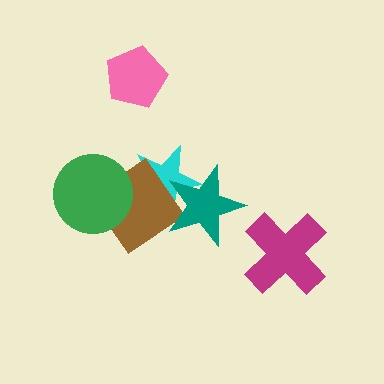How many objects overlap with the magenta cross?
0 objects overlap with the magenta cross.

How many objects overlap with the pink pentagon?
0 objects overlap with the pink pentagon.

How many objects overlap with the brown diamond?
3 objects overlap with the brown diamond.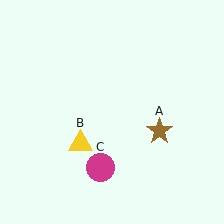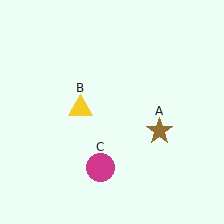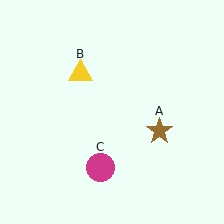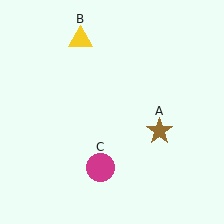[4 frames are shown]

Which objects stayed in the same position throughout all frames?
Brown star (object A) and magenta circle (object C) remained stationary.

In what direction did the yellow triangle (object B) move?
The yellow triangle (object B) moved up.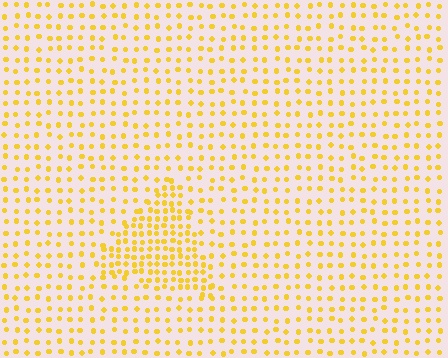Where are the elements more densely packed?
The elements are more densely packed inside the triangle boundary.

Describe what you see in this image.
The image contains small yellow elements arranged at two different densities. A triangle-shaped region is visible where the elements are more densely packed than the surrounding area.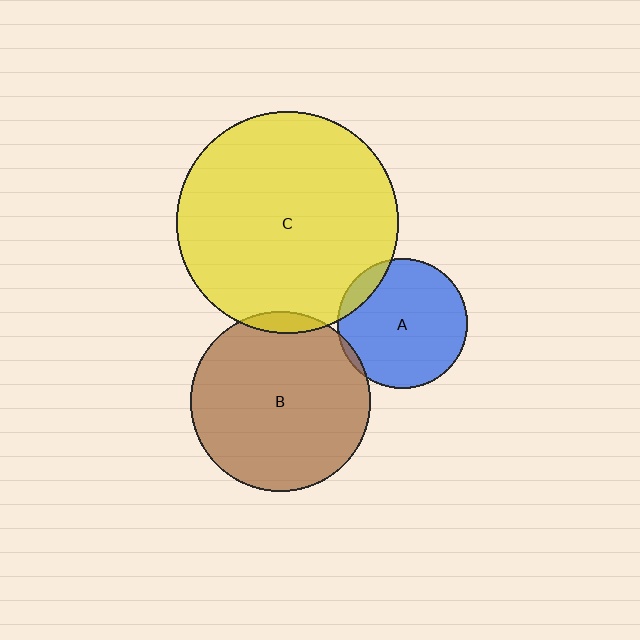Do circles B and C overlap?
Yes.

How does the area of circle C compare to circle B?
Approximately 1.5 times.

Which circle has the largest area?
Circle C (yellow).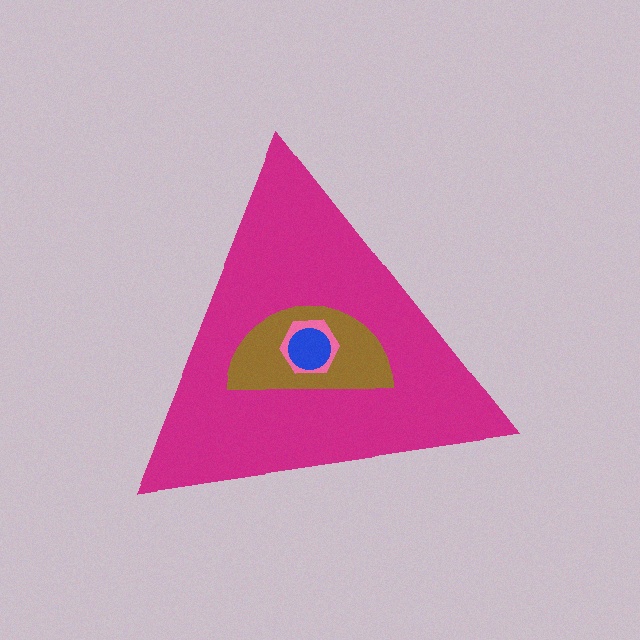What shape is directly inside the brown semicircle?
The pink hexagon.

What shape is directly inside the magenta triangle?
The brown semicircle.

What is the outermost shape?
The magenta triangle.